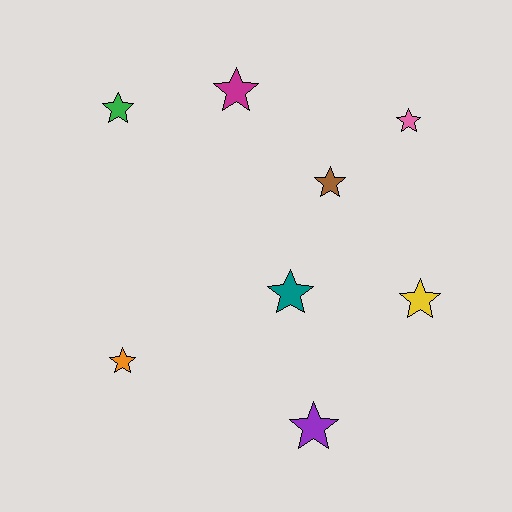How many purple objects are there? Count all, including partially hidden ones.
There is 1 purple object.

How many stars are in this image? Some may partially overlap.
There are 8 stars.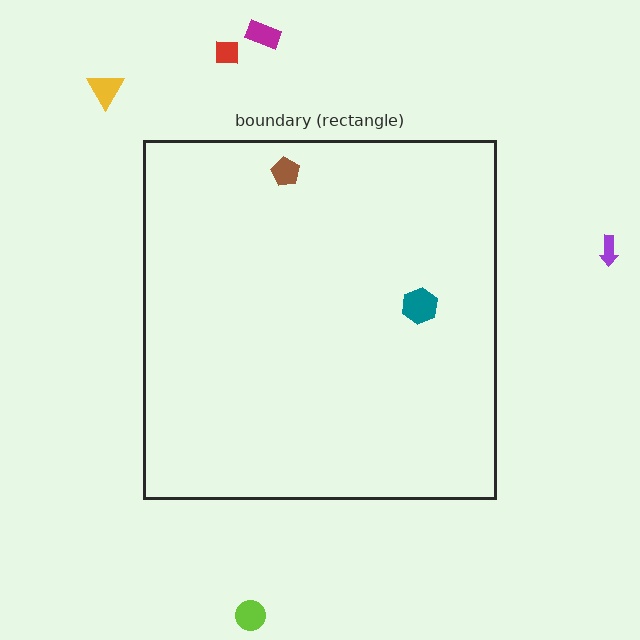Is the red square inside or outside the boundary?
Outside.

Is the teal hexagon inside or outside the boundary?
Inside.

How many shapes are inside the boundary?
2 inside, 5 outside.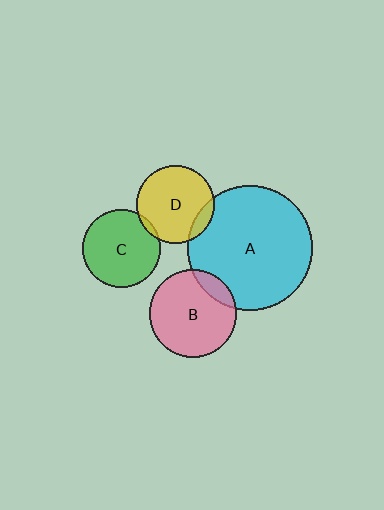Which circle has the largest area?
Circle A (cyan).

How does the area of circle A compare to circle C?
Approximately 2.6 times.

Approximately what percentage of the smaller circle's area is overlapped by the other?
Approximately 5%.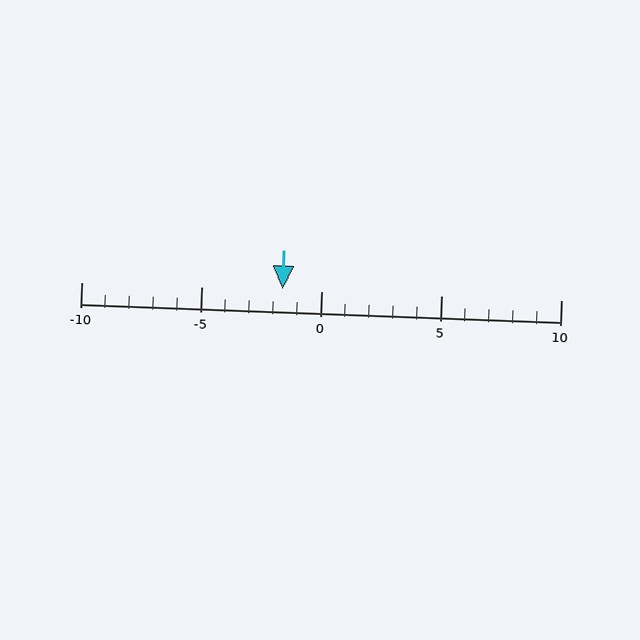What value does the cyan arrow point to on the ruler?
The cyan arrow points to approximately -2.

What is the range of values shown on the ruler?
The ruler shows values from -10 to 10.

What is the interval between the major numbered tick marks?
The major tick marks are spaced 5 units apart.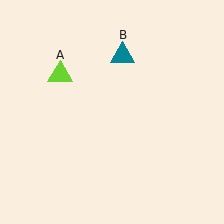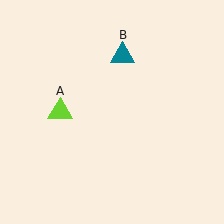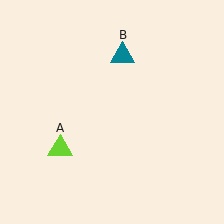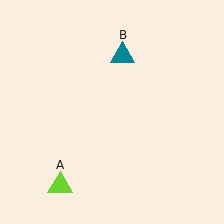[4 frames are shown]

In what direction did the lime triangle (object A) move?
The lime triangle (object A) moved down.